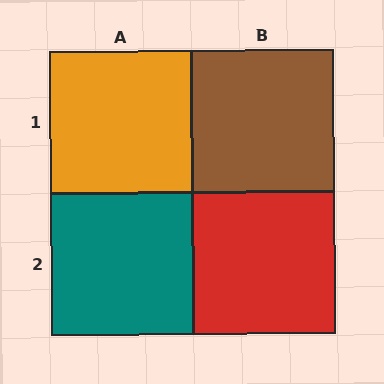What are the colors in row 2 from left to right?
Teal, red.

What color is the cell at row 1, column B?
Brown.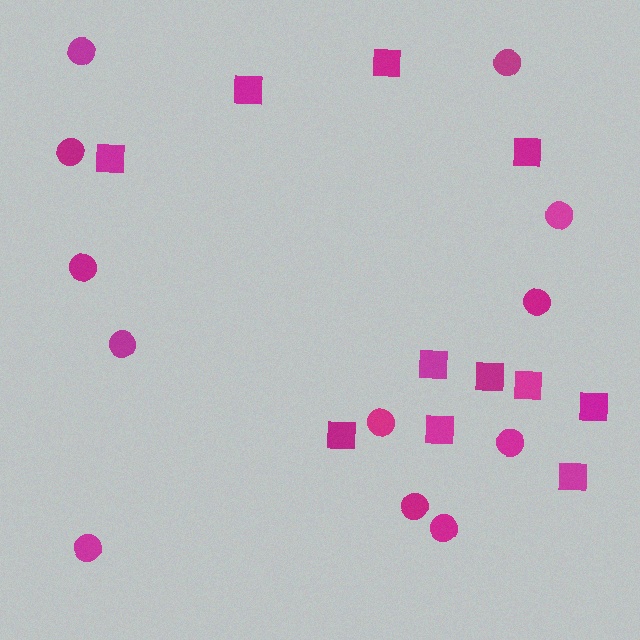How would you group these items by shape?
There are 2 groups: one group of circles (12) and one group of squares (11).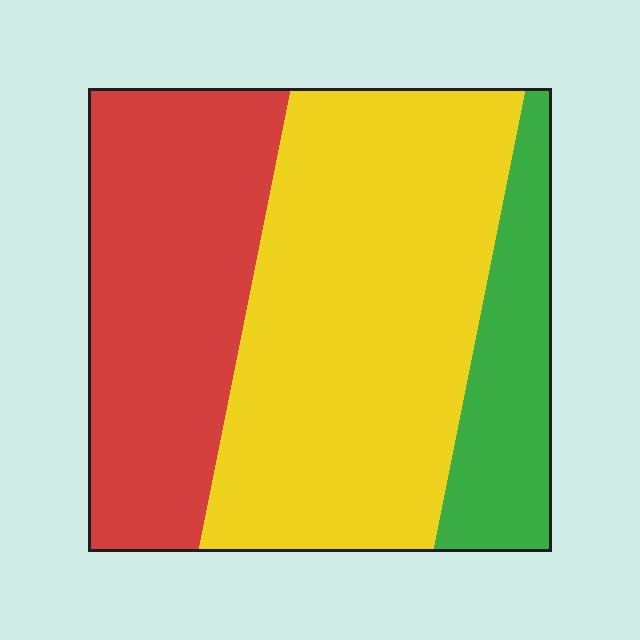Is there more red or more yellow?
Yellow.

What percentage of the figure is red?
Red covers around 35% of the figure.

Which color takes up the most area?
Yellow, at roughly 50%.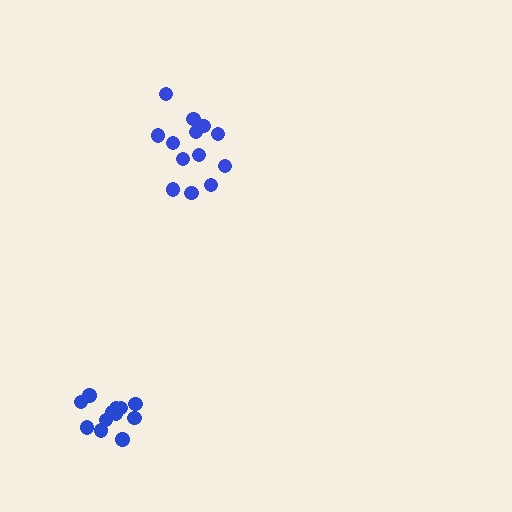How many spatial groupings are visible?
There are 2 spatial groupings.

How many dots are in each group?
Group 1: 14 dots, Group 2: 12 dots (26 total).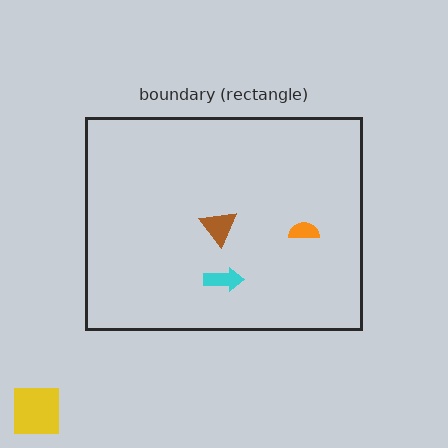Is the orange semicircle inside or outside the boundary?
Inside.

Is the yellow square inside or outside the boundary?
Outside.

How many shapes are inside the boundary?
3 inside, 1 outside.